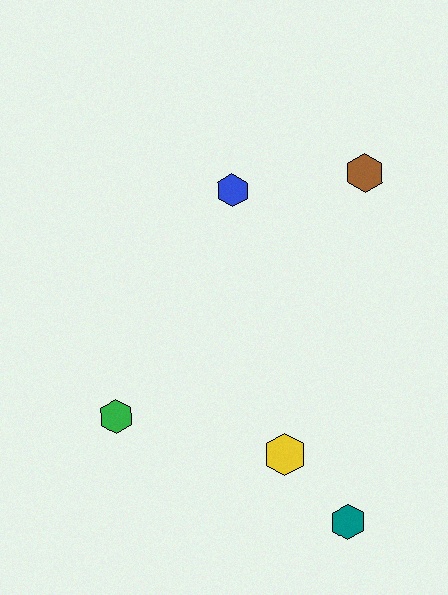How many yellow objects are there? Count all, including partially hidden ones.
There is 1 yellow object.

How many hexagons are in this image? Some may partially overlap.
There are 5 hexagons.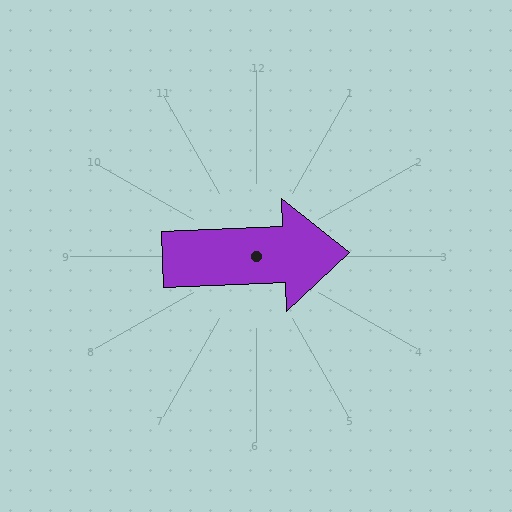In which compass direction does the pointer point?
East.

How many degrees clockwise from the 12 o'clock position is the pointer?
Approximately 88 degrees.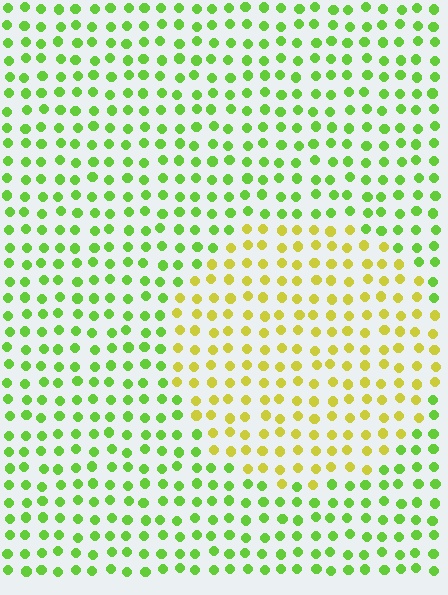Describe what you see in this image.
The image is filled with small lime elements in a uniform arrangement. A circle-shaped region is visible where the elements are tinted to a slightly different hue, forming a subtle color boundary.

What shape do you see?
I see a circle.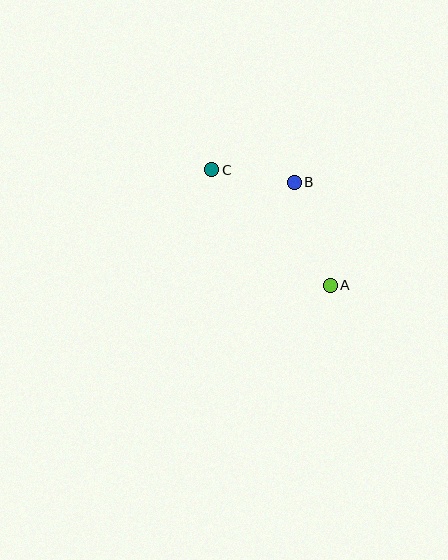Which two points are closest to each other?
Points B and C are closest to each other.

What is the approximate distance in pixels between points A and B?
The distance between A and B is approximately 109 pixels.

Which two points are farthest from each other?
Points A and C are farthest from each other.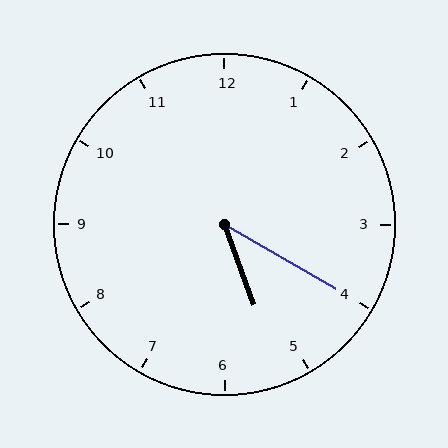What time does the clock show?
5:20.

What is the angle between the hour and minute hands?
Approximately 40 degrees.